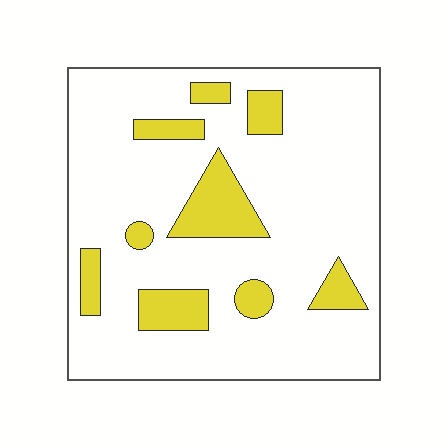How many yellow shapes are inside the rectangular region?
9.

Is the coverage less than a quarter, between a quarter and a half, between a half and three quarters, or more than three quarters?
Less than a quarter.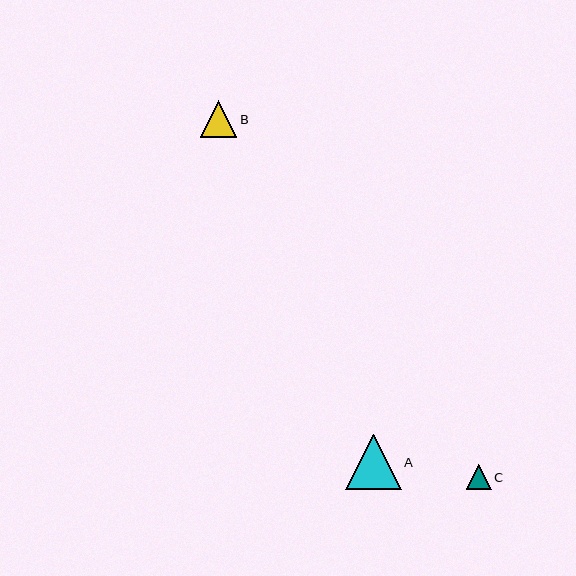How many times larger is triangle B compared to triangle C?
Triangle B is approximately 1.5 times the size of triangle C.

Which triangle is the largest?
Triangle A is the largest with a size of approximately 56 pixels.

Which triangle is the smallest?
Triangle C is the smallest with a size of approximately 25 pixels.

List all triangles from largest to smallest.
From largest to smallest: A, B, C.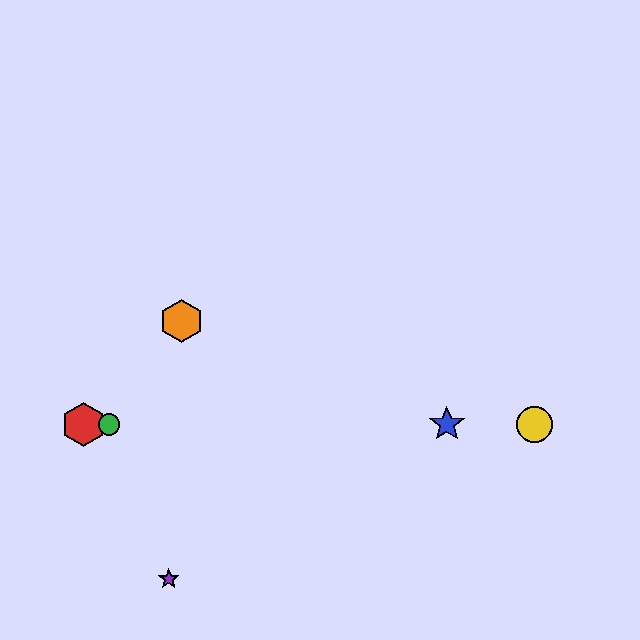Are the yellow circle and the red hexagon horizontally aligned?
Yes, both are at y≈424.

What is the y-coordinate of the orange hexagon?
The orange hexagon is at y≈321.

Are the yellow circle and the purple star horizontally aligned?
No, the yellow circle is at y≈424 and the purple star is at y≈579.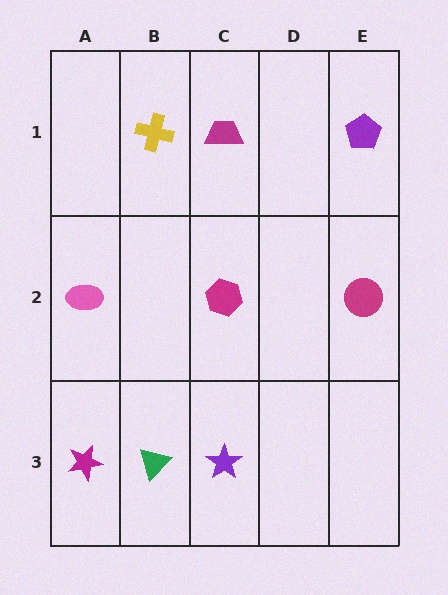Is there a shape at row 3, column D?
No, that cell is empty.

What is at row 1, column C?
A magenta trapezoid.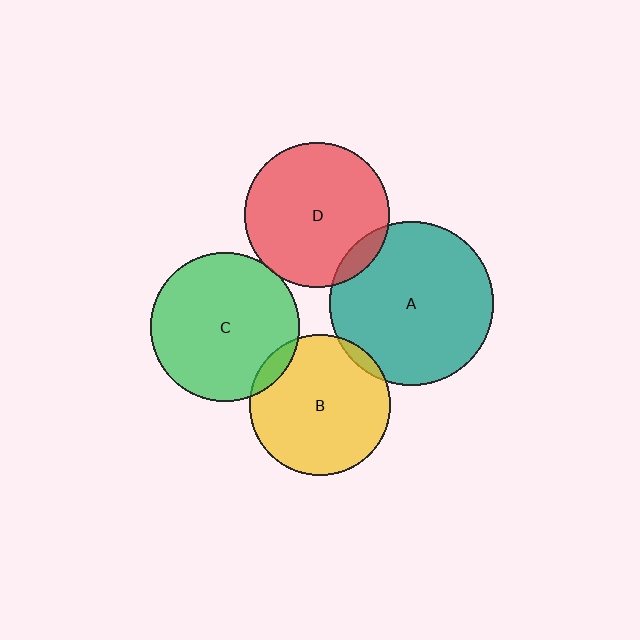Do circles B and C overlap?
Yes.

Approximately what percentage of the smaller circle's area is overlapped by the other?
Approximately 5%.